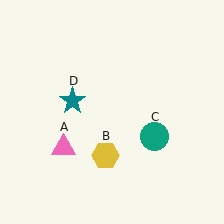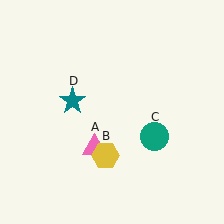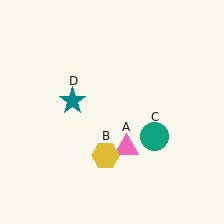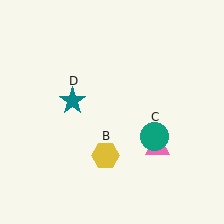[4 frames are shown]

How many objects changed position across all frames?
1 object changed position: pink triangle (object A).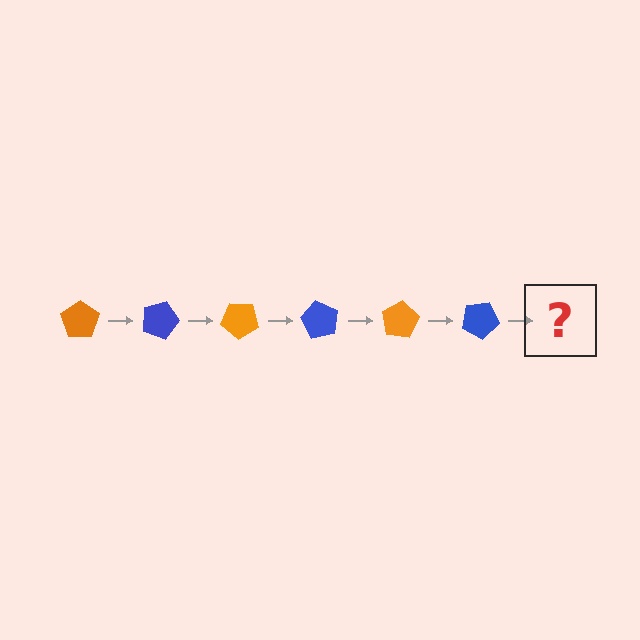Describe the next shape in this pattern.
It should be an orange pentagon, rotated 120 degrees from the start.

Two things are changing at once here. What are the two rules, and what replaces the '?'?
The two rules are that it rotates 20 degrees each step and the color cycles through orange and blue. The '?' should be an orange pentagon, rotated 120 degrees from the start.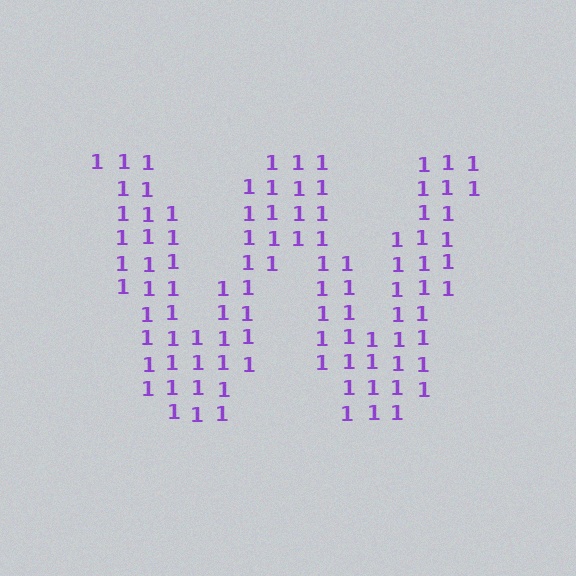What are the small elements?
The small elements are digit 1's.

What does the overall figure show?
The overall figure shows the letter W.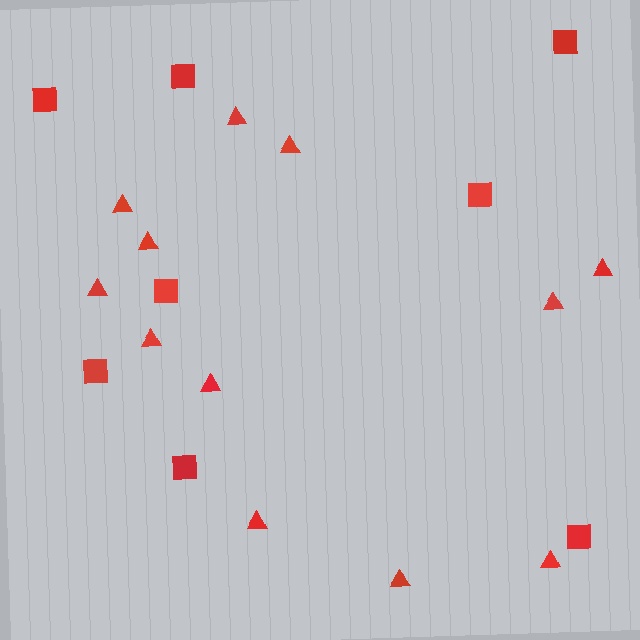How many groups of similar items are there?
There are 2 groups: one group of squares (8) and one group of triangles (12).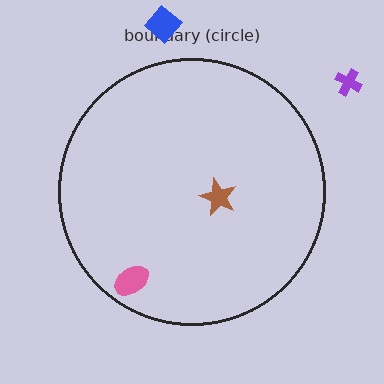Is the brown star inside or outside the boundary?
Inside.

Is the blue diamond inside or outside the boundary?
Outside.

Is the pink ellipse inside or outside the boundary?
Inside.